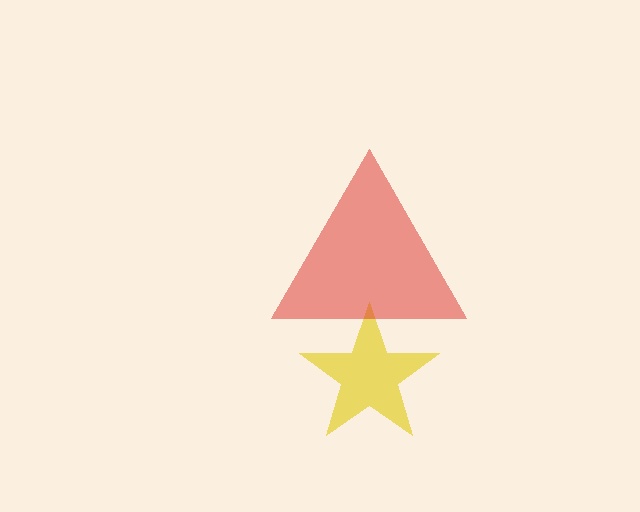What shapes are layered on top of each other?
The layered shapes are: a yellow star, a red triangle.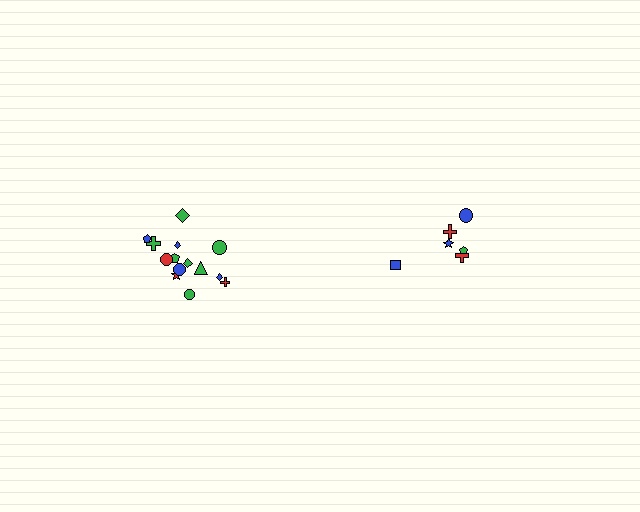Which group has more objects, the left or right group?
The left group.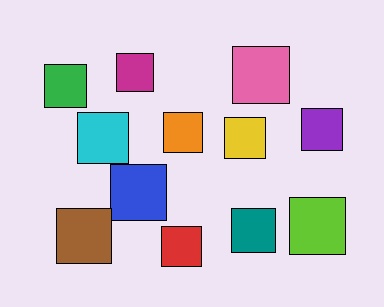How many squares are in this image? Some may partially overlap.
There are 12 squares.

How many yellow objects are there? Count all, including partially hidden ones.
There is 1 yellow object.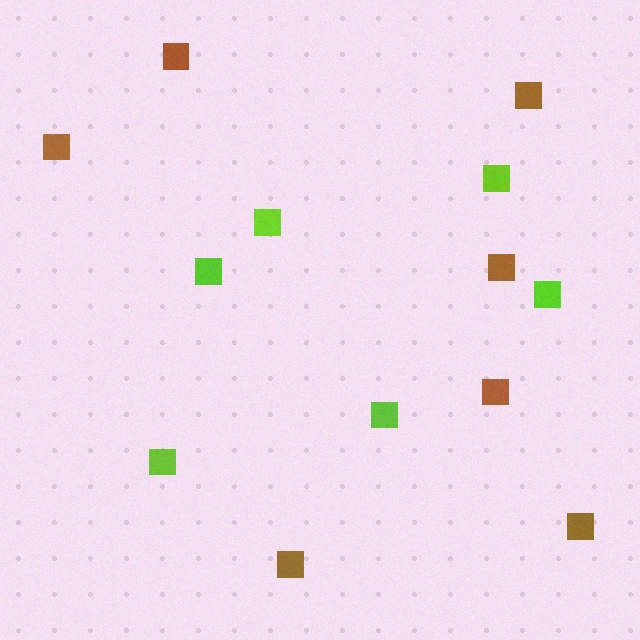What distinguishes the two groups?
There are 2 groups: one group of brown squares (7) and one group of lime squares (6).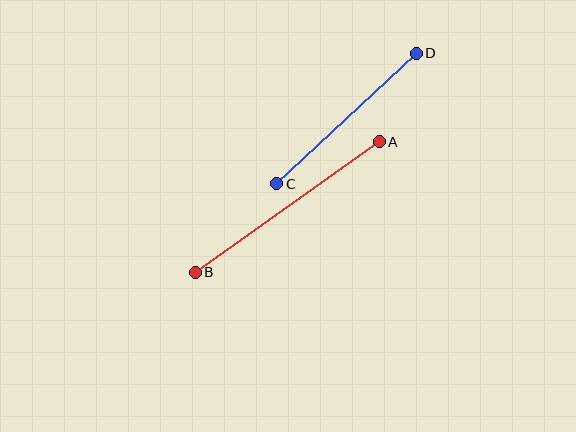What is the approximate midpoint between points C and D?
The midpoint is at approximately (347, 118) pixels.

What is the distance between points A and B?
The distance is approximately 226 pixels.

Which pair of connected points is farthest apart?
Points A and B are farthest apart.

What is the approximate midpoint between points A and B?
The midpoint is at approximately (287, 207) pixels.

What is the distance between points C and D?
The distance is approximately 191 pixels.